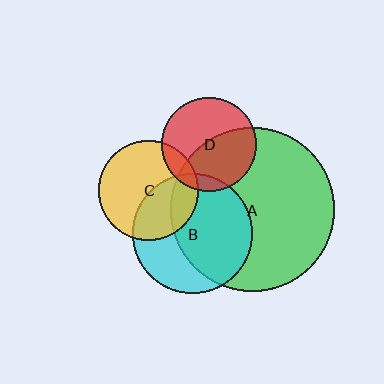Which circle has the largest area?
Circle A (green).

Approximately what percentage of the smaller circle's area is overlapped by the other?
Approximately 50%.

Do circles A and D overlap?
Yes.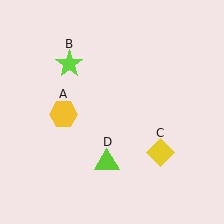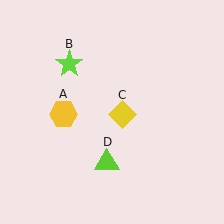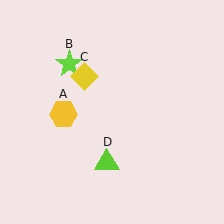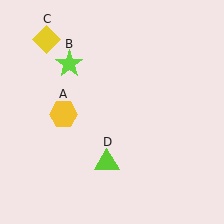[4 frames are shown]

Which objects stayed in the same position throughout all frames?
Yellow hexagon (object A) and lime star (object B) and lime triangle (object D) remained stationary.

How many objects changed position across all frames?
1 object changed position: yellow diamond (object C).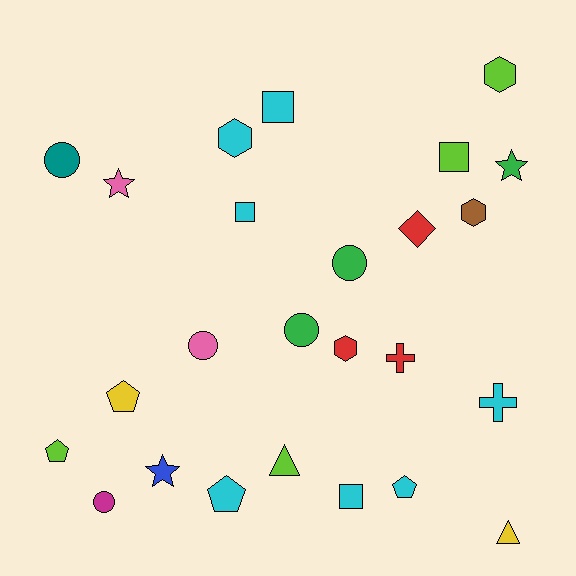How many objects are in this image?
There are 25 objects.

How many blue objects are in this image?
There is 1 blue object.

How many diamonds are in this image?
There is 1 diamond.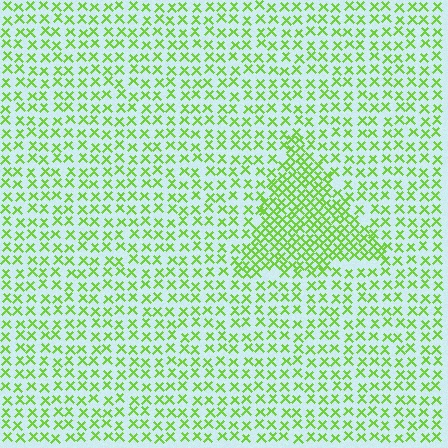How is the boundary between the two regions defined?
The boundary is defined by a change in element density (approximately 2.0x ratio). All elements are the same color, size, and shape.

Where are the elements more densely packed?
The elements are more densely packed inside the triangle boundary.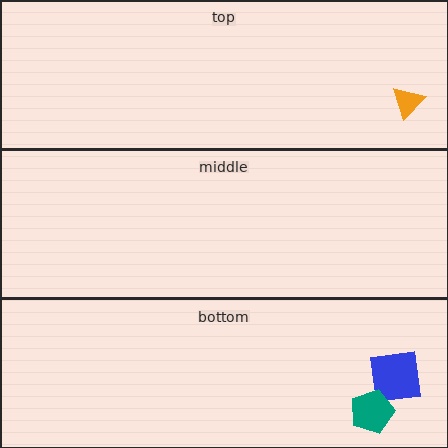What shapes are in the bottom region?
The blue square, the teal pentagon.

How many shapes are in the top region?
1.